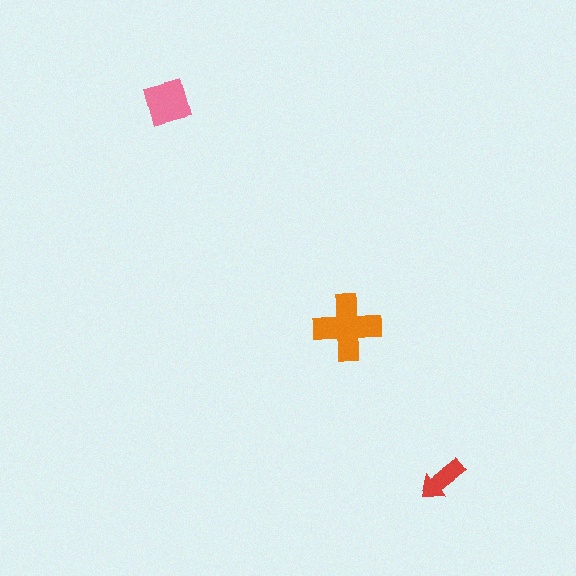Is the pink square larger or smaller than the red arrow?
Larger.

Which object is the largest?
The orange cross.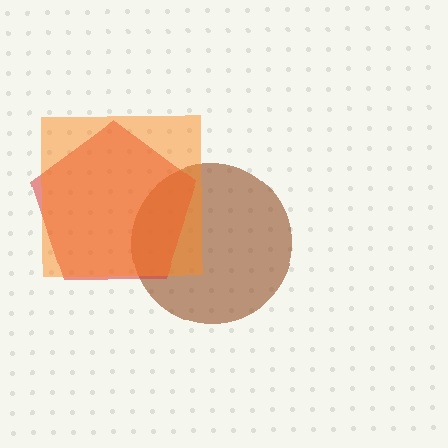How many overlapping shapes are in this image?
There are 3 overlapping shapes in the image.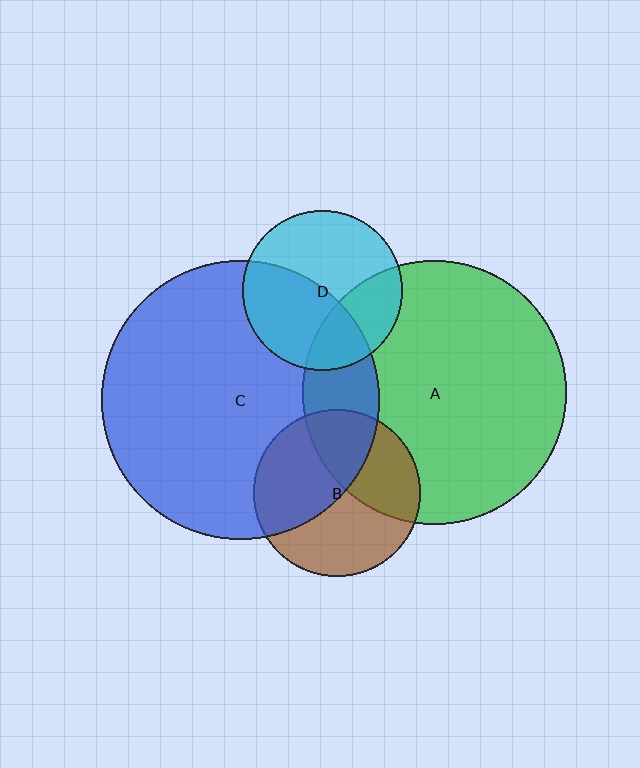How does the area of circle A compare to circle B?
Approximately 2.5 times.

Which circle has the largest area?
Circle C (blue).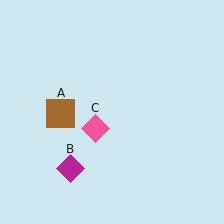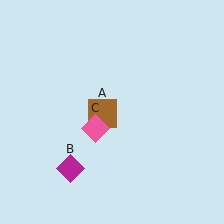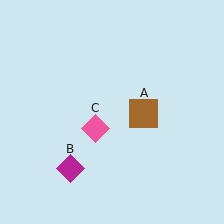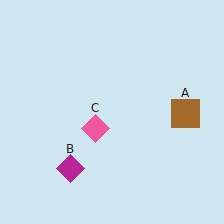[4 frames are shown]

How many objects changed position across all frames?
1 object changed position: brown square (object A).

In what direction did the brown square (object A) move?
The brown square (object A) moved right.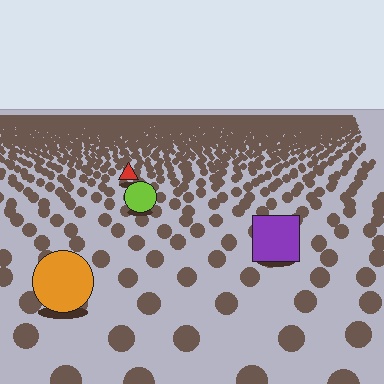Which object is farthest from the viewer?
The red triangle is farthest from the viewer. It appears smaller and the ground texture around it is denser.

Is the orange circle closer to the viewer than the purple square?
Yes. The orange circle is closer — you can tell from the texture gradient: the ground texture is coarser near it.